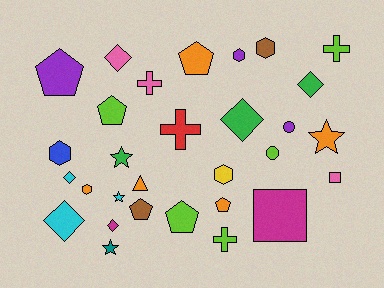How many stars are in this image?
There are 4 stars.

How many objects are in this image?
There are 30 objects.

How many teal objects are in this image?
There is 1 teal object.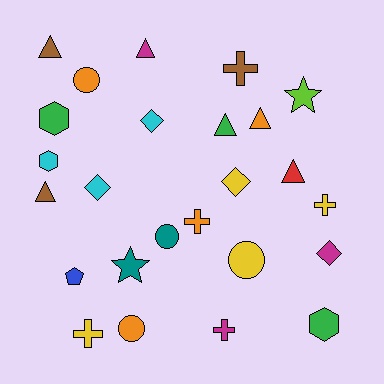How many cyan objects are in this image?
There are 3 cyan objects.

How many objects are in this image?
There are 25 objects.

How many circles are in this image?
There are 4 circles.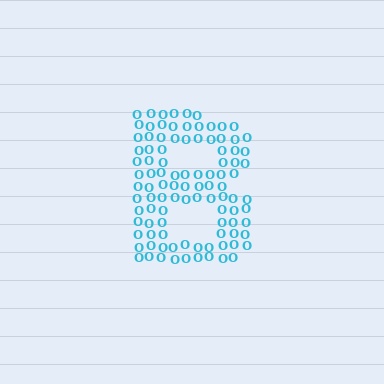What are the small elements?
The small elements are letter O's.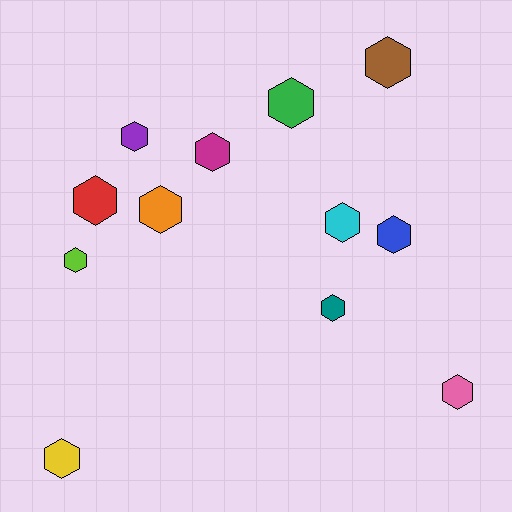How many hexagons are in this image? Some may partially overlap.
There are 12 hexagons.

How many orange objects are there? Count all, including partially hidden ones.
There is 1 orange object.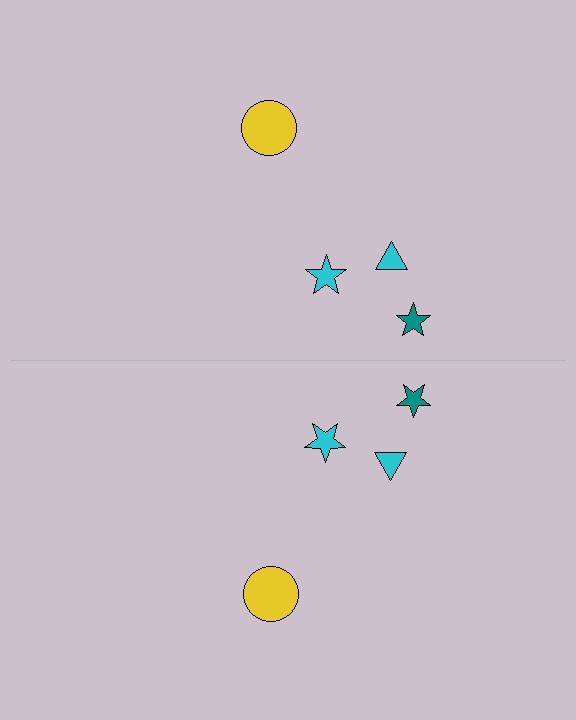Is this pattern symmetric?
Yes, this pattern has bilateral (reflection) symmetry.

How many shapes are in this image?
There are 8 shapes in this image.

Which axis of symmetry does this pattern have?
The pattern has a horizontal axis of symmetry running through the center of the image.